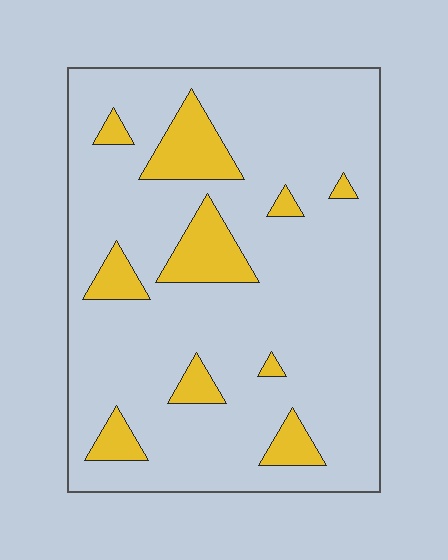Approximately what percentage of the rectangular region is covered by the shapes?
Approximately 15%.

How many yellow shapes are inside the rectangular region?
10.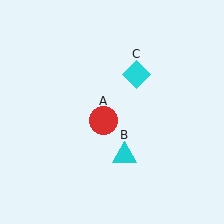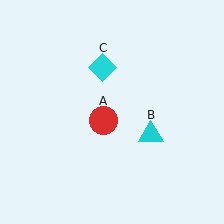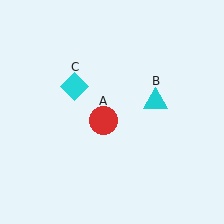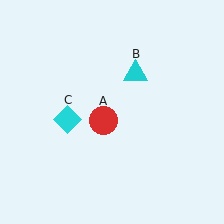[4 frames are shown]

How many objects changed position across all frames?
2 objects changed position: cyan triangle (object B), cyan diamond (object C).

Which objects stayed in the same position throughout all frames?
Red circle (object A) remained stationary.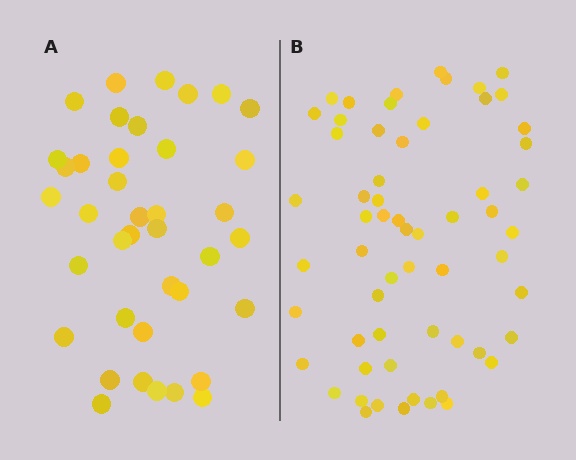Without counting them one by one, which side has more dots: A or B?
Region B (the right region) has more dots.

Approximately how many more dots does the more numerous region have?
Region B has approximately 20 more dots than region A.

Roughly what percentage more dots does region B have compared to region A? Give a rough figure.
About 55% more.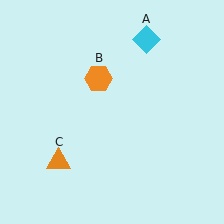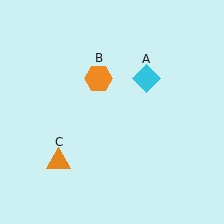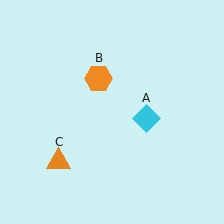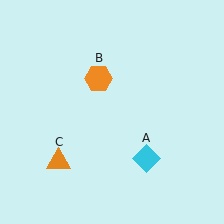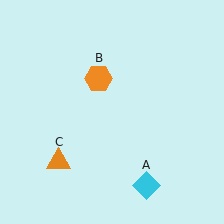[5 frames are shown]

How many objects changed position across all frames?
1 object changed position: cyan diamond (object A).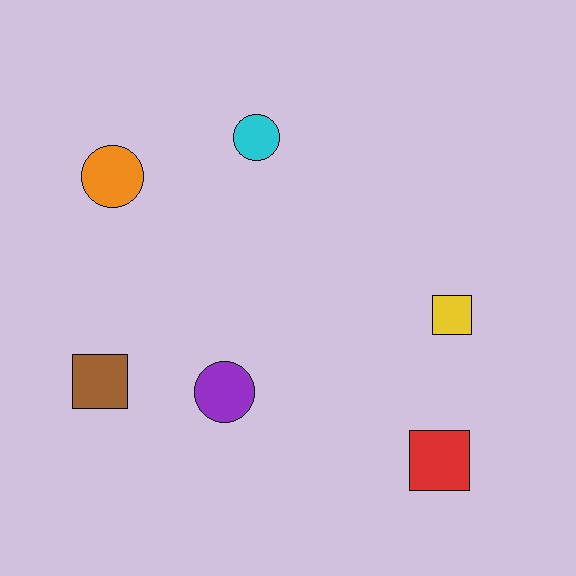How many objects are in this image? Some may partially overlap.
There are 6 objects.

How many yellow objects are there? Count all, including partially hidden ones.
There is 1 yellow object.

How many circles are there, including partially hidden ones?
There are 3 circles.